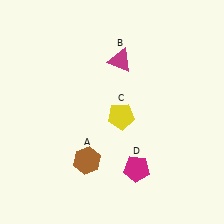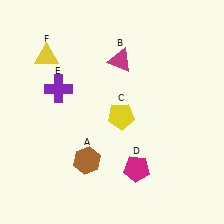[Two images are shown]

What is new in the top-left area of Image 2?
A yellow triangle (F) was added in the top-left area of Image 2.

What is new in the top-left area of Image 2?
A purple cross (E) was added in the top-left area of Image 2.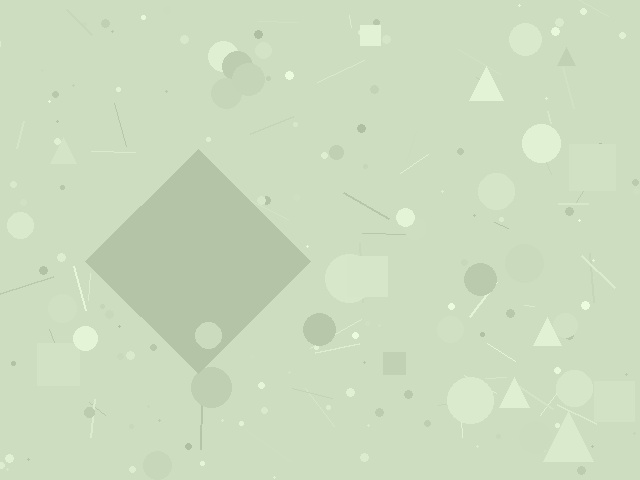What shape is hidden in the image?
A diamond is hidden in the image.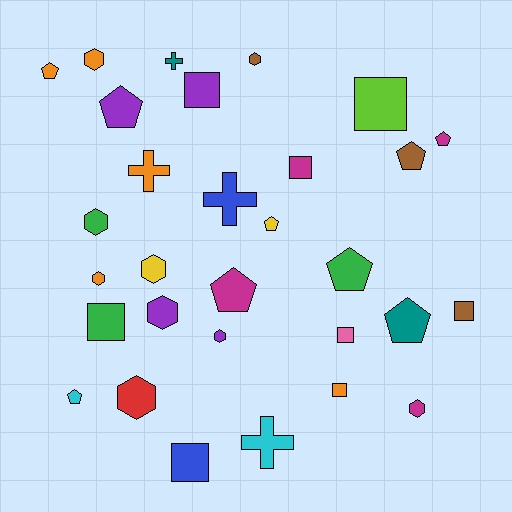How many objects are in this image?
There are 30 objects.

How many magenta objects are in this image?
There are 4 magenta objects.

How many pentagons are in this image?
There are 9 pentagons.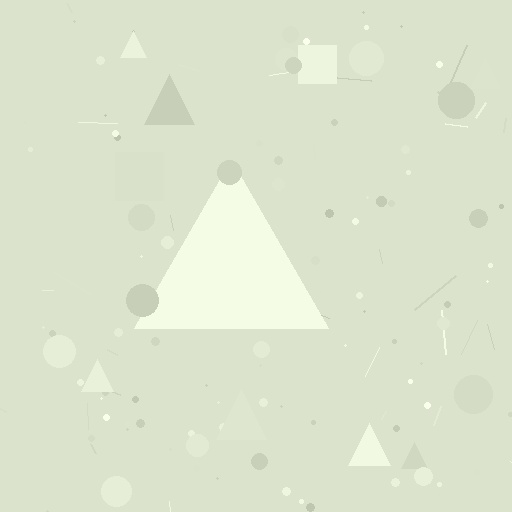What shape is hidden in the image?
A triangle is hidden in the image.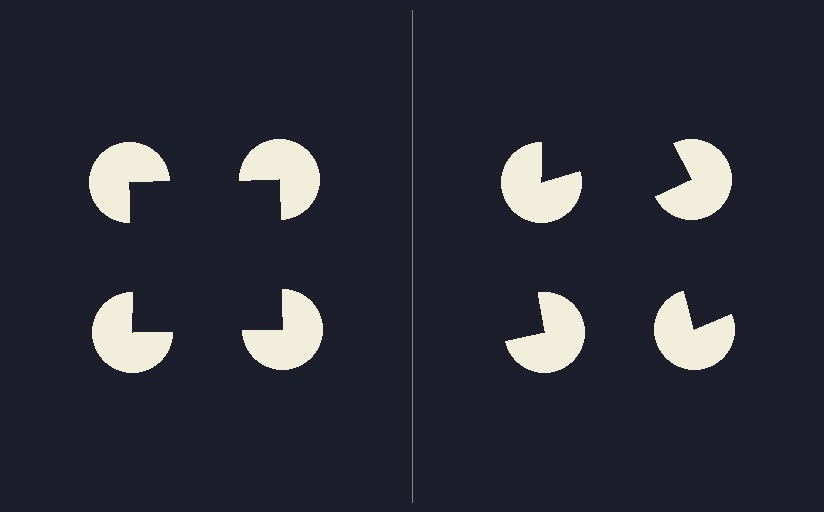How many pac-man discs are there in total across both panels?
8 — 4 on each side.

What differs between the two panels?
The pac-man discs are positioned identically on both sides; only the wedge orientations differ. On the left they align to a square; on the right they are misaligned.